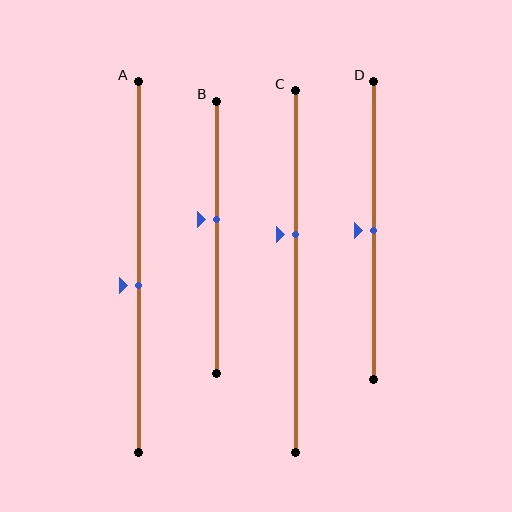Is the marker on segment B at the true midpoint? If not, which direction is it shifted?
No, the marker on segment B is shifted upward by about 7% of the segment length.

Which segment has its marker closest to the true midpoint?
Segment D has its marker closest to the true midpoint.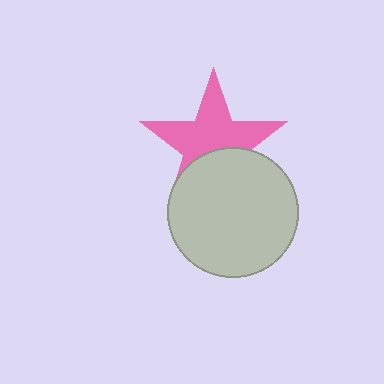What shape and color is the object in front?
The object in front is a light gray circle.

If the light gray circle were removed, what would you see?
You would see the complete pink star.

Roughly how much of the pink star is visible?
About half of it is visible (roughly 61%).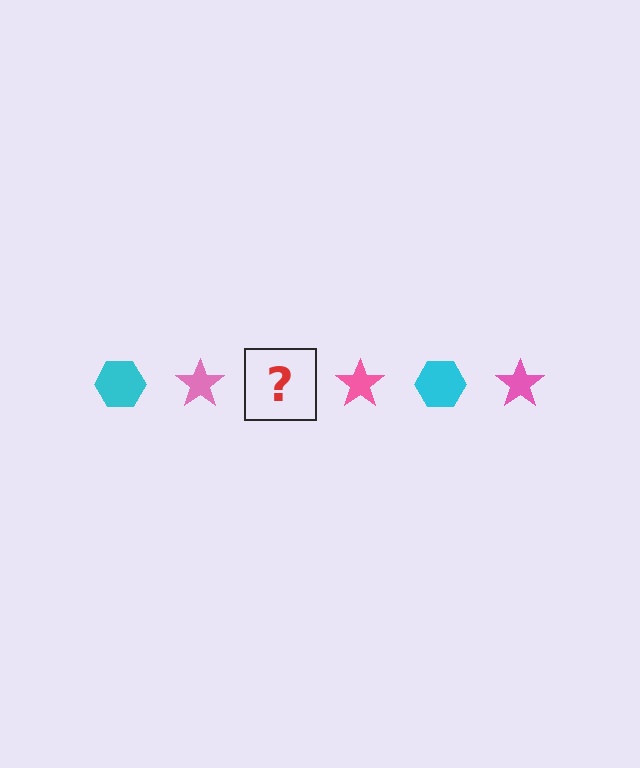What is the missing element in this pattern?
The missing element is a cyan hexagon.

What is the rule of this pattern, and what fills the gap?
The rule is that the pattern alternates between cyan hexagon and pink star. The gap should be filled with a cyan hexagon.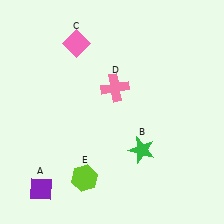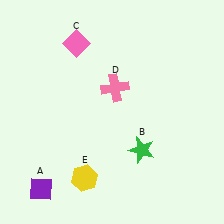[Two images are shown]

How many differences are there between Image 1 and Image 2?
There is 1 difference between the two images.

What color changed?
The hexagon (E) changed from lime in Image 1 to yellow in Image 2.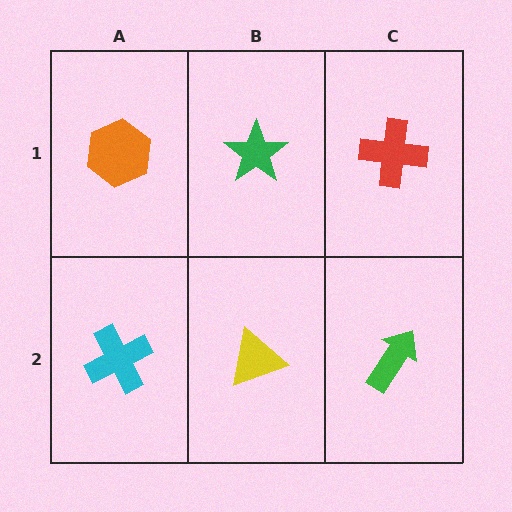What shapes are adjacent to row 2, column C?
A red cross (row 1, column C), a yellow triangle (row 2, column B).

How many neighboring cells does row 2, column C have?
2.